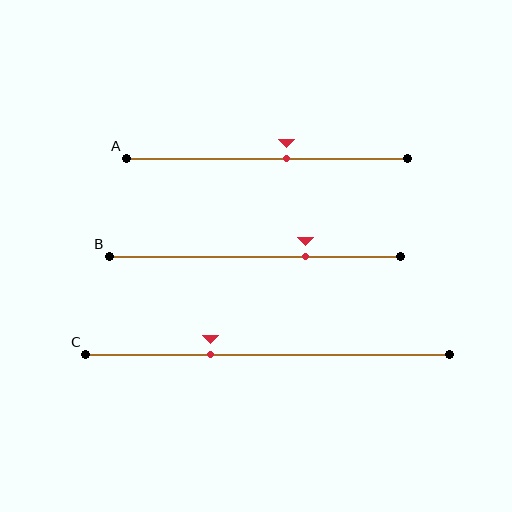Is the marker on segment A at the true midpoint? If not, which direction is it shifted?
No, the marker on segment A is shifted to the right by about 7% of the segment length.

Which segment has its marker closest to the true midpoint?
Segment A has its marker closest to the true midpoint.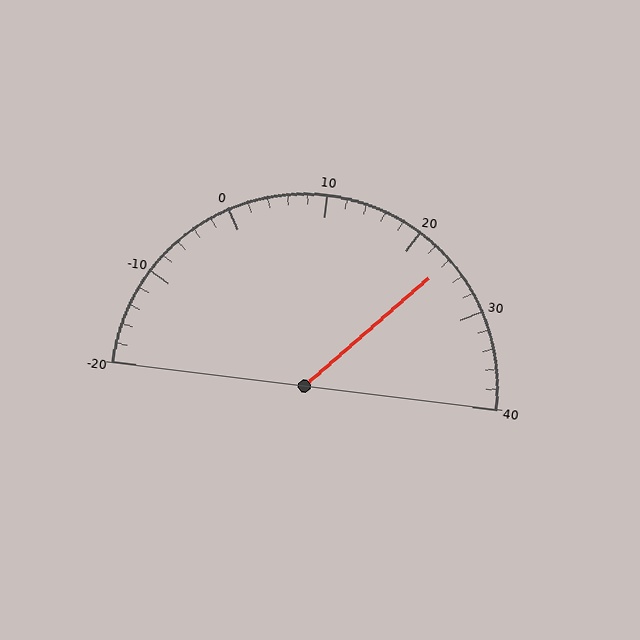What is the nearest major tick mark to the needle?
The nearest major tick mark is 20.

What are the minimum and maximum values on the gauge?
The gauge ranges from -20 to 40.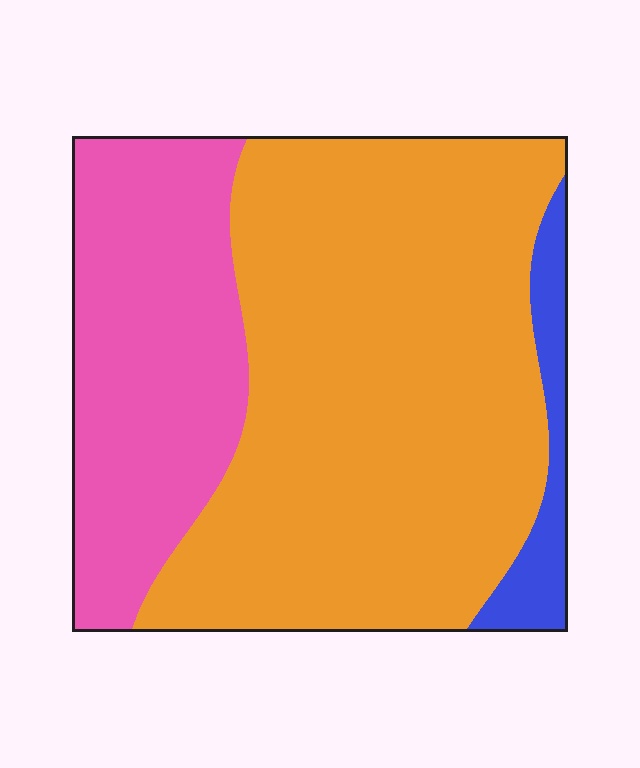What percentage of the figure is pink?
Pink takes up between a sixth and a third of the figure.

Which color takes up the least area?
Blue, at roughly 5%.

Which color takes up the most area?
Orange, at roughly 65%.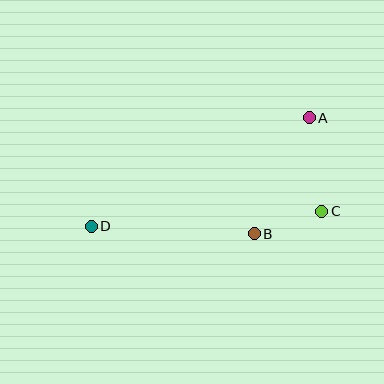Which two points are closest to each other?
Points B and C are closest to each other.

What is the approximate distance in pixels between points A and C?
The distance between A and C is approximately 94 pixels.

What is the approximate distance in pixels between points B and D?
The distance between B and D is approximately 163 pixels.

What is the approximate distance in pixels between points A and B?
The distance between A and B is approximately 129 pixels.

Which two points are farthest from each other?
Points A and D are farthest from each other.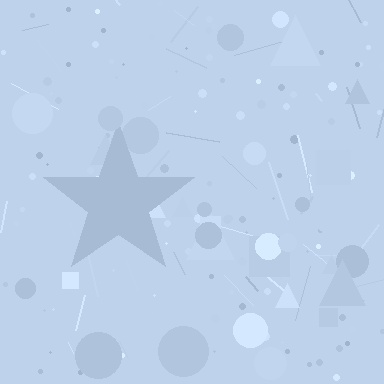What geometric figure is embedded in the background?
A star is embedded in the background.